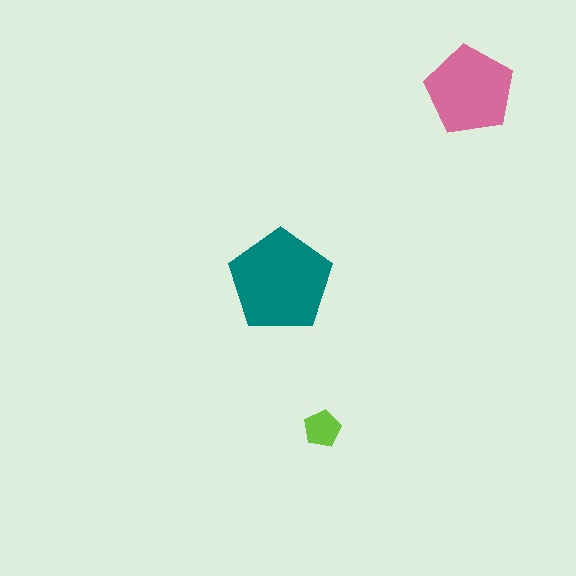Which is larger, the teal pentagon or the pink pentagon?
The teal one.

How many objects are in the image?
There are 3 objects in the image.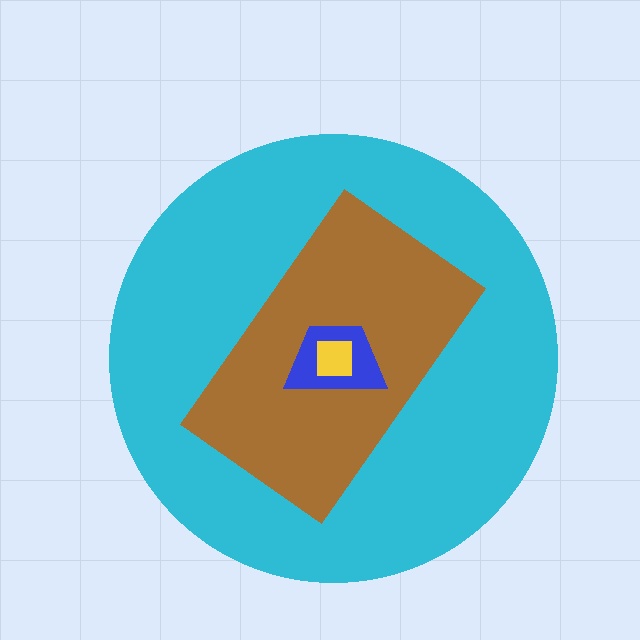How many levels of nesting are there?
4.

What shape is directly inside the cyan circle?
The brown rectangle.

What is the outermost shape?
The cyan circle.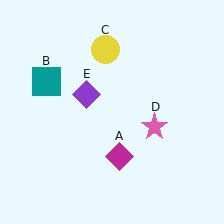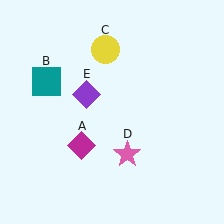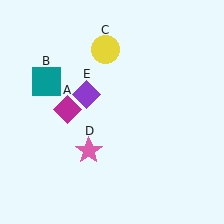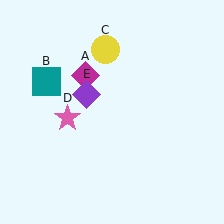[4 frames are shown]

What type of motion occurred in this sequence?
The magenta diamond (object A), pink star (object D) rotated clockwise around the center of the scene.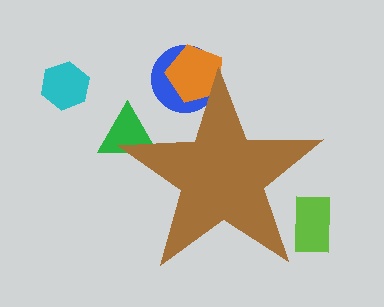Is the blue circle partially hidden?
Yes, the blue circle is partially hidden behind the brown star.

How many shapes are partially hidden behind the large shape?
4 shapes are partially hidden.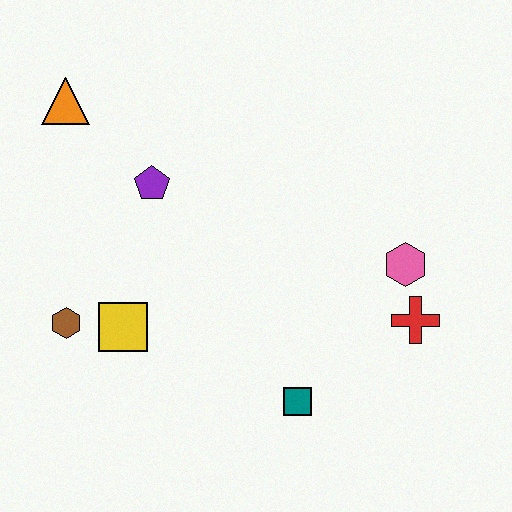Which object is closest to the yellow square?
The brown hexagon is closest to the yellow square.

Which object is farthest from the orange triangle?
The red cross is farthest from the orange triangle.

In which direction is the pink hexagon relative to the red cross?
The pink hexagon is above the red cross.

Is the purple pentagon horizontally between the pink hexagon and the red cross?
No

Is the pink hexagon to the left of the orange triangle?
No